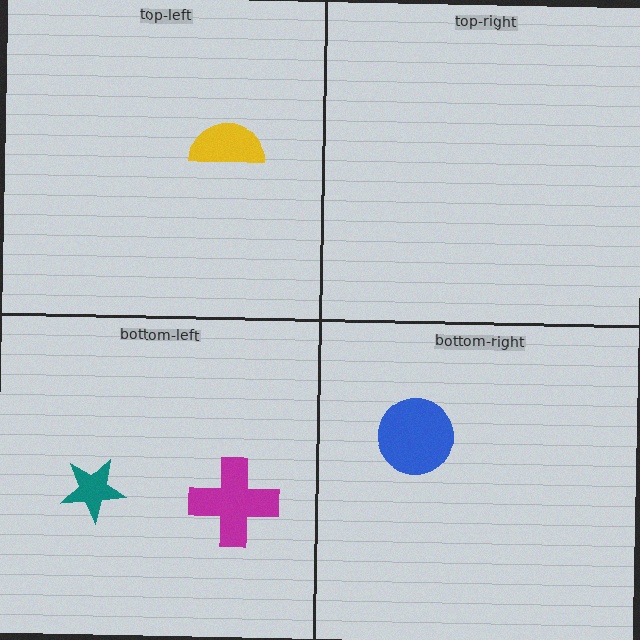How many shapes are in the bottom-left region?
2.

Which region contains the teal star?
The bottom-left region.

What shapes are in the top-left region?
The yellow semicircle.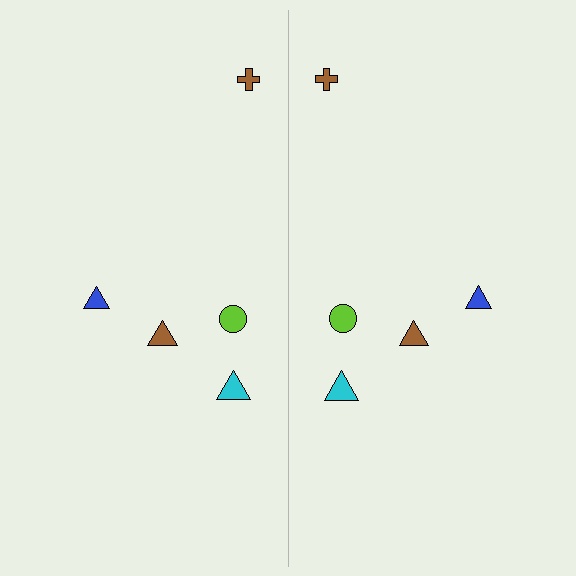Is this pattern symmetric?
Yes, this pattern has bilateral (reflection) symmetry.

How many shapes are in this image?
There are 10 shapes in this image.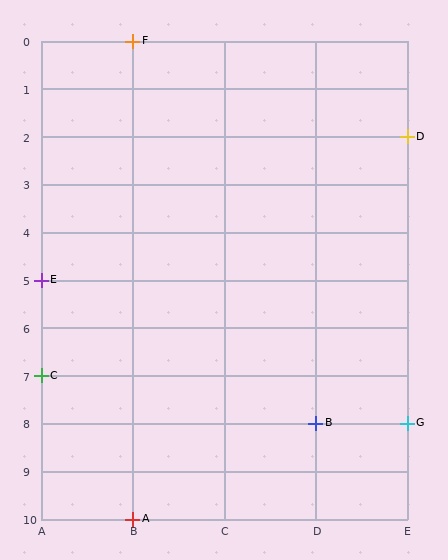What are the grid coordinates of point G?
Point G is at grid coordinates (E, 8).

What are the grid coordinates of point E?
Point E is at grid coordinates (A, 5).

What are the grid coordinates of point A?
Point A is at grid coordinates (B, 10).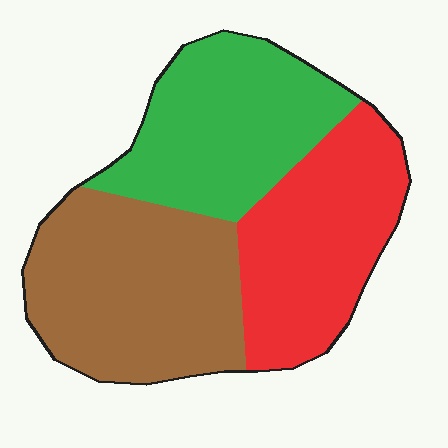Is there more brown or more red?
Brown.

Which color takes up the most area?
Brown, at roughly 40%.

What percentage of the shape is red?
Red takes up about one third (1/3) of the shape.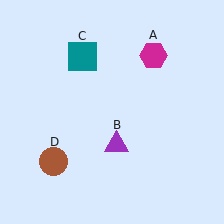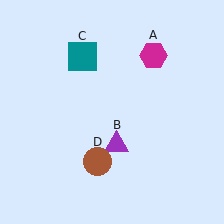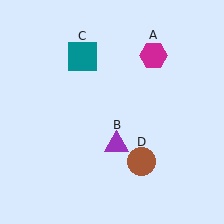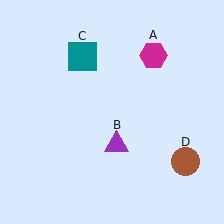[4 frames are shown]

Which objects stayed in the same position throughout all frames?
Magenta hexagon (object A) and purple triangle (object B) and teal square (object C) remained stationary.